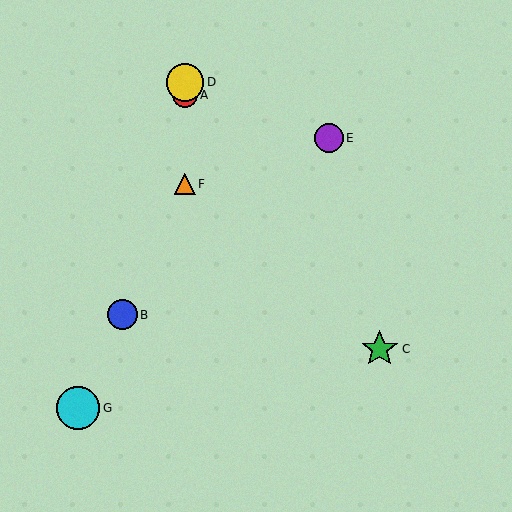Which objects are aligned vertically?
Objects A, D, F are aligned vertically.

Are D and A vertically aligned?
Yes, both are at x≈185.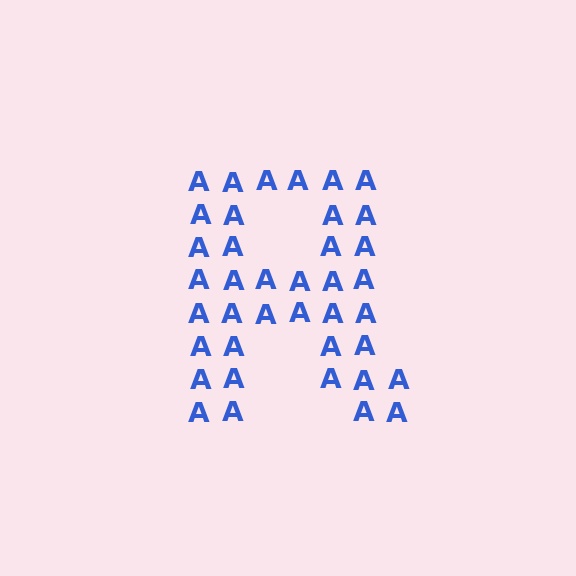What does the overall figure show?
The overall figure shows the letter R.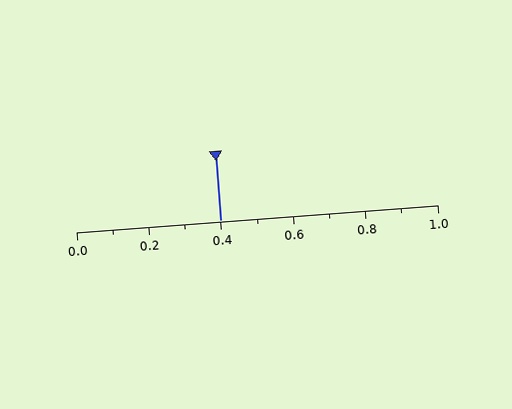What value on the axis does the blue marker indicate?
The marker indicates approximately 0.4.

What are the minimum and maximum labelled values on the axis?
The axis runs from 0.0 to 1.0.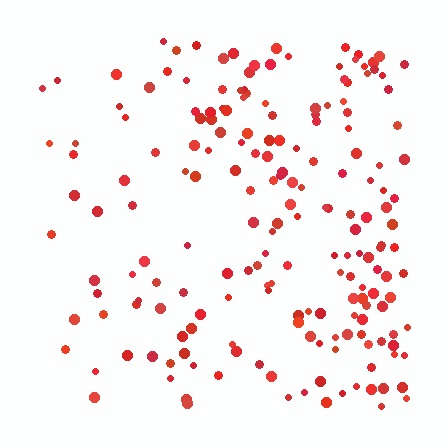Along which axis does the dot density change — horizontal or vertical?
Horizontal.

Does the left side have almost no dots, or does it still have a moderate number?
Still a moderate number, just noticeably fewer than the right.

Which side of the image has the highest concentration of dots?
The right.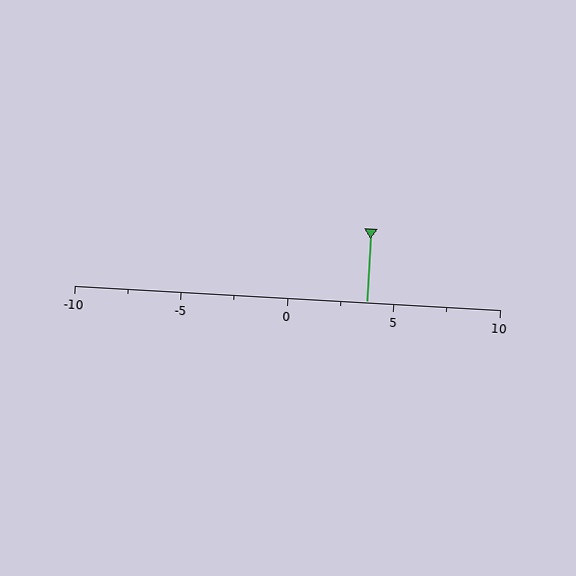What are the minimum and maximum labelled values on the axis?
The axis runs from -10 to 10.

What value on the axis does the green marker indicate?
The marker indicates approximately 3.8.